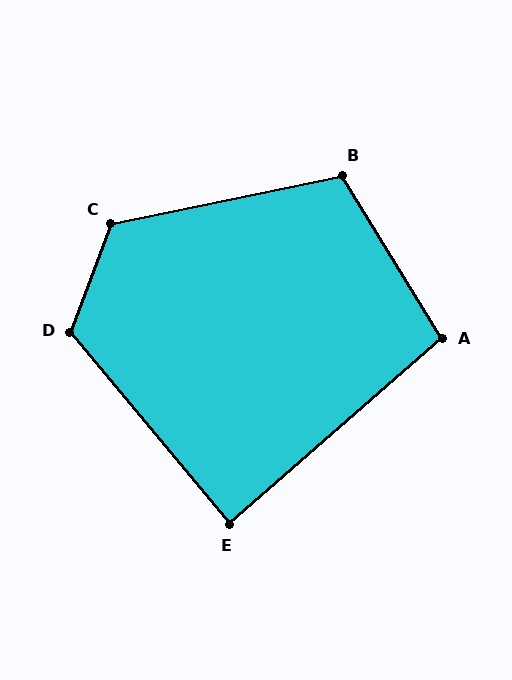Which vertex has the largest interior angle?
C, at approximately 122 degrees.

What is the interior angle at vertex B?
Approximately 109 degrees (obtuse).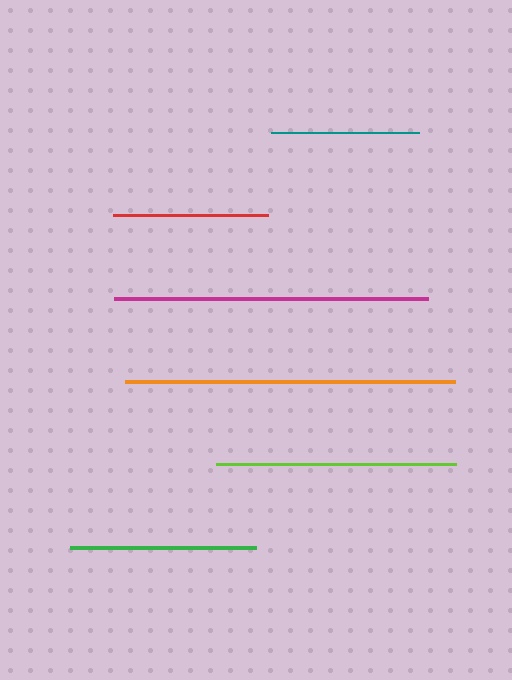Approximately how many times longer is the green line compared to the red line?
The green line is approximately 1.2 times the length of the red line.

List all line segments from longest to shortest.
From longest to shortest: orange, magenta, lime, green, red, teal.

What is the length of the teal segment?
The teal segment is approximately 148 pixels long.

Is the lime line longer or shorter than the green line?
The lime line is longer than the green line.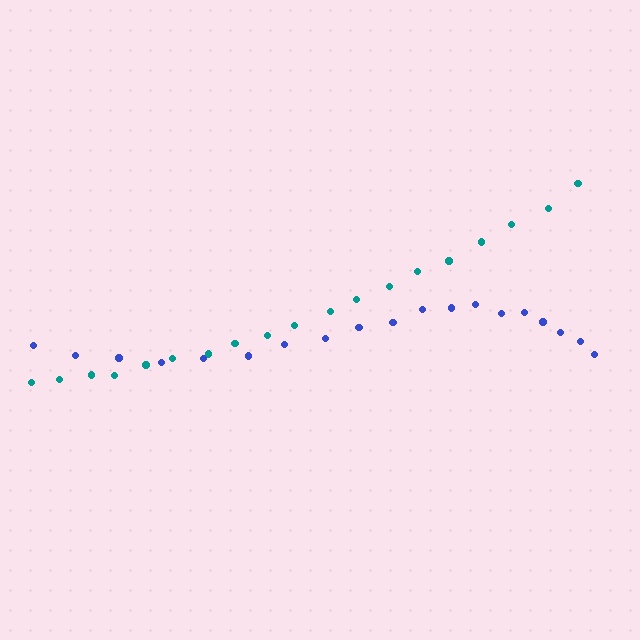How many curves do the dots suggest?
There are 2 distinct paths.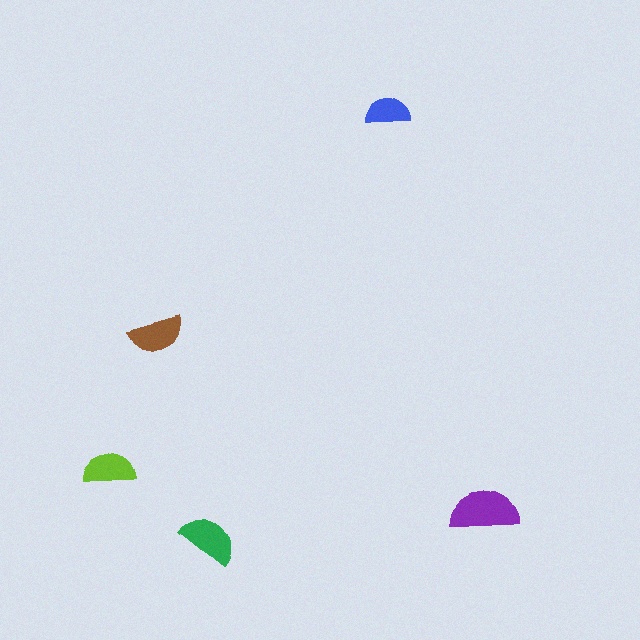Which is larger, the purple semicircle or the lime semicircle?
The purple one.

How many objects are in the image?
There are 5 objects in the image.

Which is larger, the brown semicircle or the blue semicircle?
The brown one.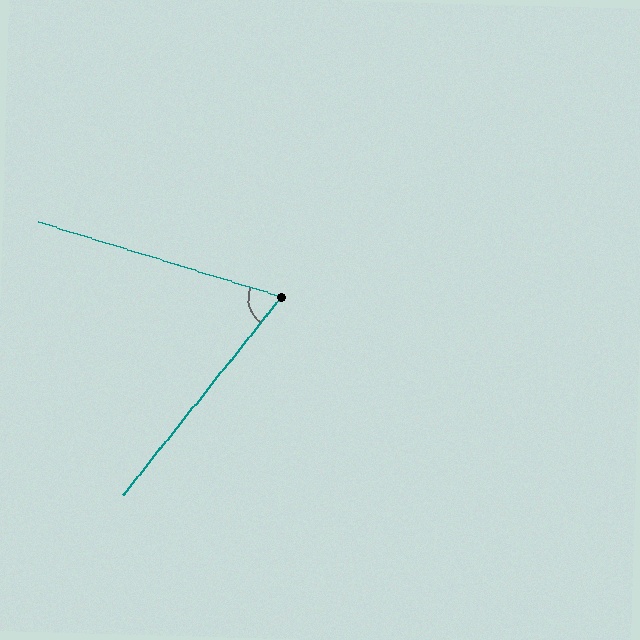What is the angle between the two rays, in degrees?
Approximately 68 degrees.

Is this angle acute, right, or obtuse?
It is acute.